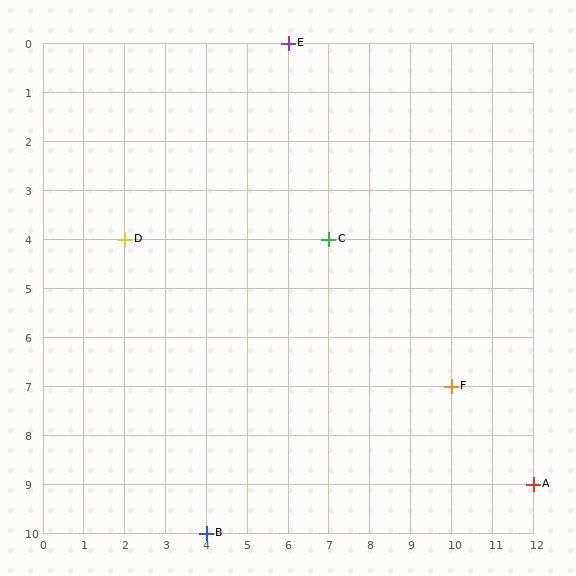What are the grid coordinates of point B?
Point B is at grid coordinates (4, 10).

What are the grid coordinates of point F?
Point F is at grid coordinates (10, 7).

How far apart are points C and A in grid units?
Points C and A are 5 columns and 5 rows apart (about 7.1 grid units diagonally).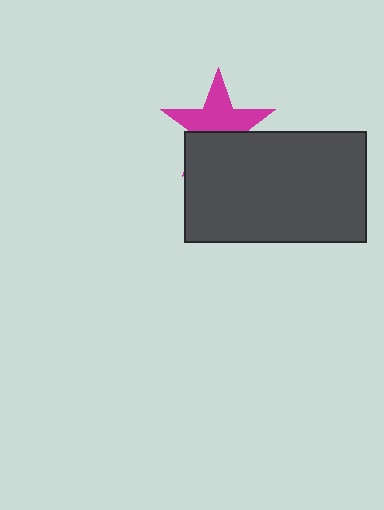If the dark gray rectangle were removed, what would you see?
You would see the complete magenta star.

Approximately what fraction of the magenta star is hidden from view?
Roughly 41% of the magenta star is hidden behind the dark gray rectangle.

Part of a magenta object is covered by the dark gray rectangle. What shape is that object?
It is a star.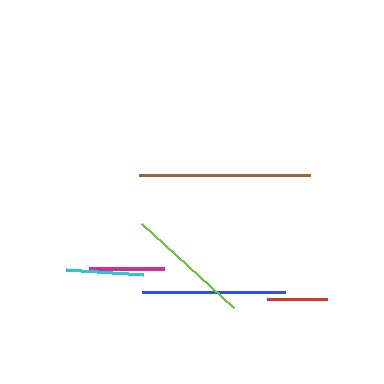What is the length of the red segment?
The red segment is approximately 60 pixels long.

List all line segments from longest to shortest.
From longest to shortest: brown, blue, lime, cyan, magenta, red.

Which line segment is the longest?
The brown line is the longest at approximately 171 pixels.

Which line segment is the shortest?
The red line is the shortest at approximately 60 pixels.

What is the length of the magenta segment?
The magenta segment is approximately 75 pixels long.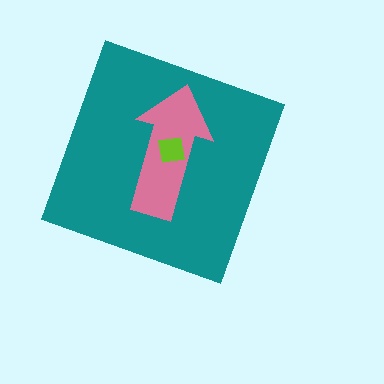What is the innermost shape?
The lime square.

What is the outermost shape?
The teal diamond.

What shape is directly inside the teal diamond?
The pink arrow.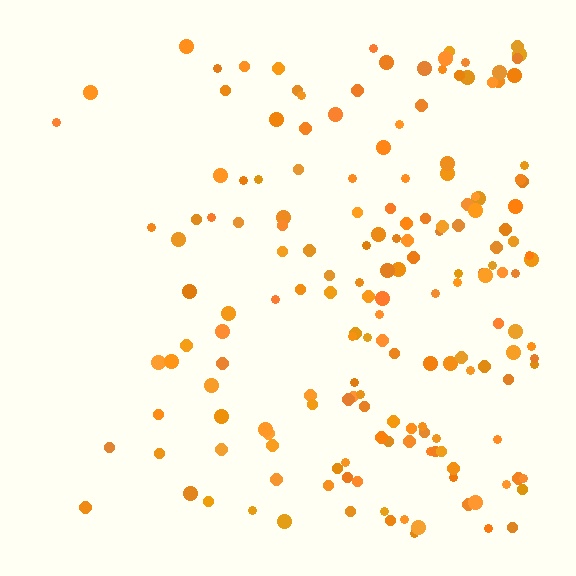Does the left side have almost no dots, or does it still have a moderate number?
Still a moderate number, just noticeably fewer than the right.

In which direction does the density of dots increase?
From left to right, with the right side densest.